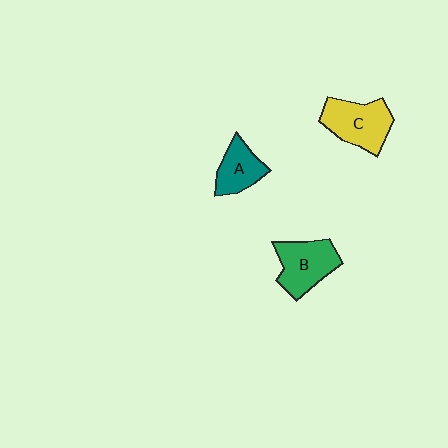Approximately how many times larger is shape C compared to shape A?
Approximately 1.4 times.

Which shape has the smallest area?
Shape A (teal).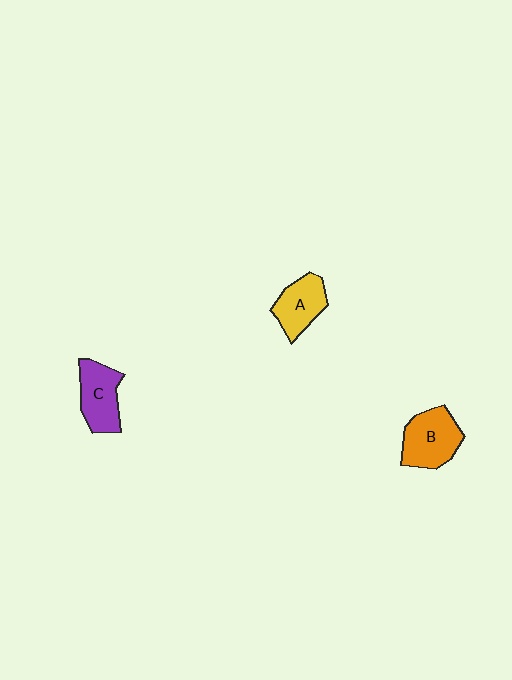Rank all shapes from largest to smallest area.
From largest to smallest: B (orange), C (purple), A (yellow).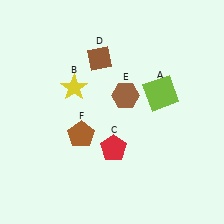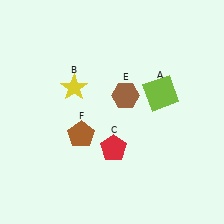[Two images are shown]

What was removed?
The brown diamond (D) was removed in Image 2.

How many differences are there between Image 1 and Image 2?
There is 1 difference between the two images.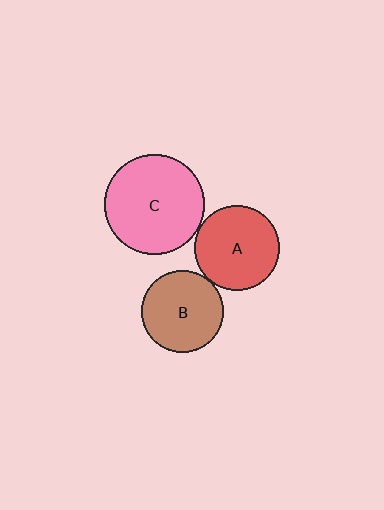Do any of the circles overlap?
No, none of the circles overlap.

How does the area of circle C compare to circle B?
Approximately 1.5 times.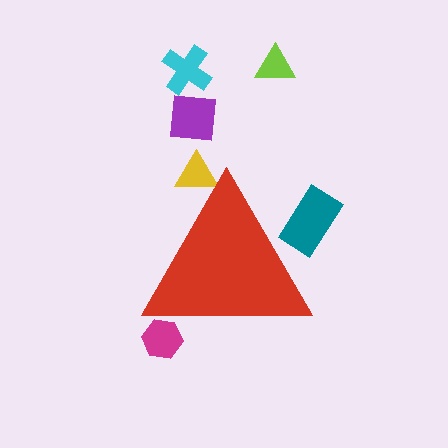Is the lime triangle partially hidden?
No, the lime triangle is fully visible.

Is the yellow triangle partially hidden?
Yes, the yellow triangle is partially hidden behind the red triangle.